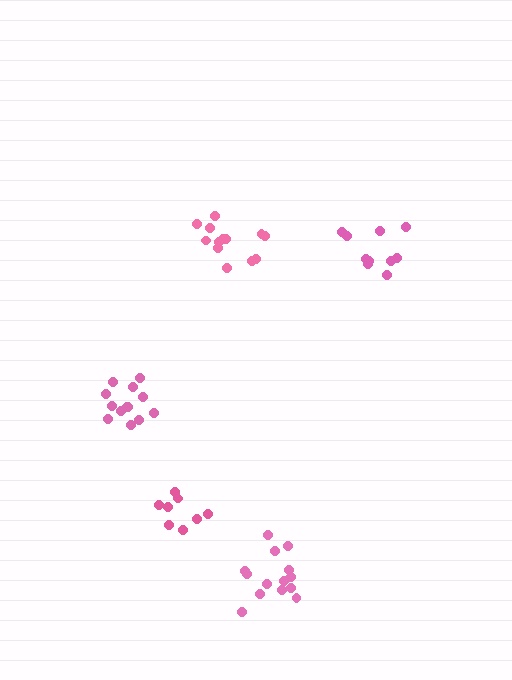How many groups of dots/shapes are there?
There are 5 groups.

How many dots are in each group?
Group 1: 13 dots, Group 2: 14 dots, Group 3: 10 dots, Group 4: 8 dots, Group 5: 13 dots (58 total).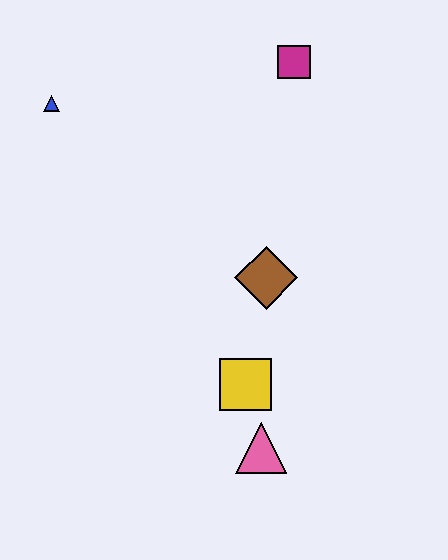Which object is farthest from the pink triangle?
The blue triangle is farthest from the pink triangle.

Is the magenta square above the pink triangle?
Yes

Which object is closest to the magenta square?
The brown diamond is closest to the magenta square.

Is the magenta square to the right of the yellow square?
Yes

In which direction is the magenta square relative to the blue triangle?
The magenta square is to the right of the blue triangle.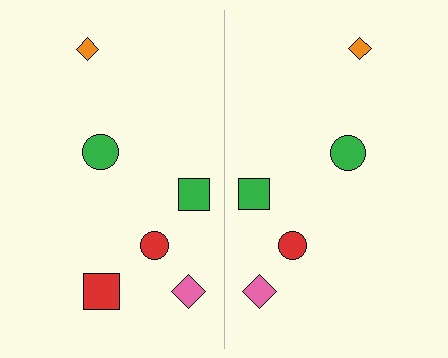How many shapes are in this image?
There are 11 shapes in this image.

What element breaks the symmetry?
A red square is missing from the right side.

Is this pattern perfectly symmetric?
No, the pattern is not perfectly symmetric. A red square is missing from the right side.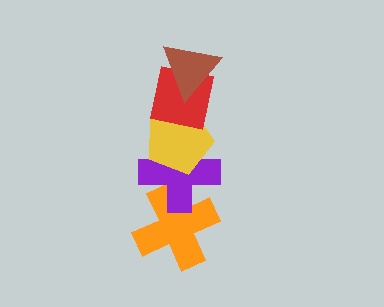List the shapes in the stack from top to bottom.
From top to bottom: the brown triangle, the red square, the yellow pentagon, the purple cross, the orange cross.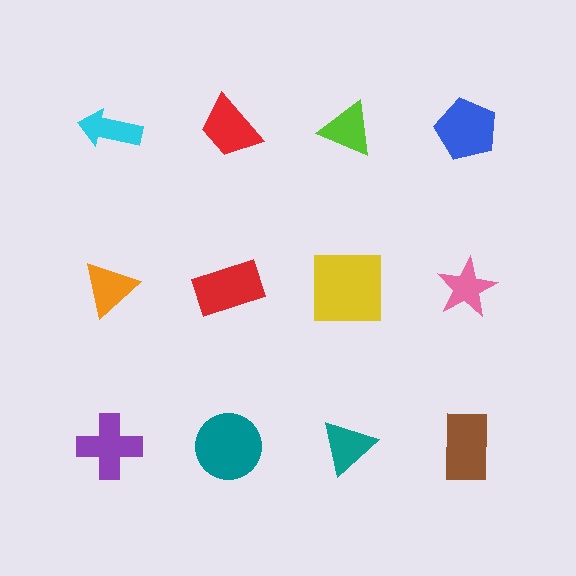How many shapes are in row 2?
4 shapes.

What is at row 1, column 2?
A red trapezoid.